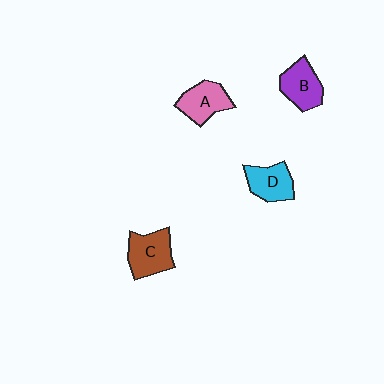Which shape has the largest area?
Shape C (brown).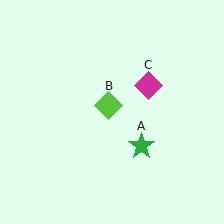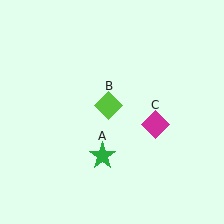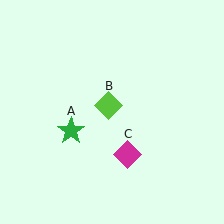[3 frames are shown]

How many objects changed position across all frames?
2 objects changed position: green star (object A), magenta diamond (object C).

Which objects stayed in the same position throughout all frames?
Lime diamond (object B) remained stationary.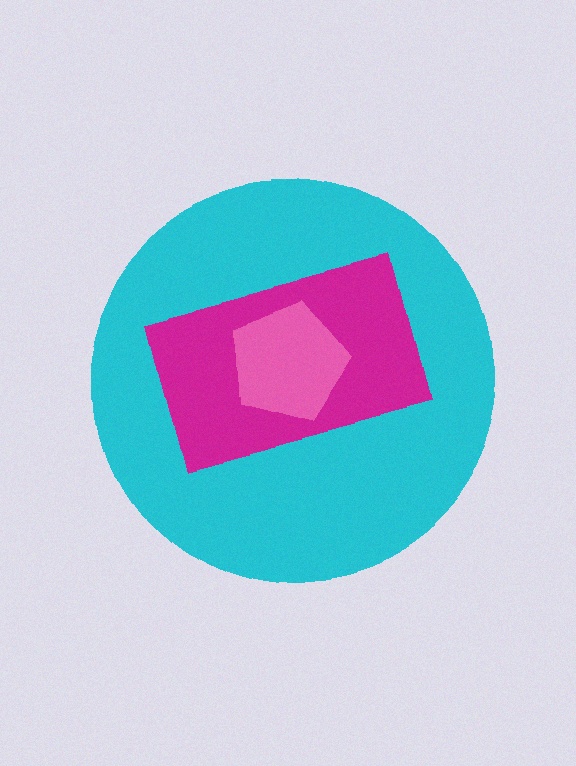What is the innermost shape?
The pink pentagon.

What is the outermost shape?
The cyan circle.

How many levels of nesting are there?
3.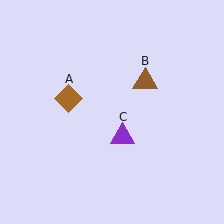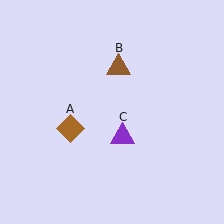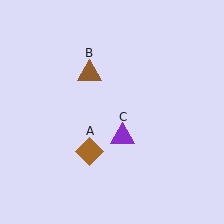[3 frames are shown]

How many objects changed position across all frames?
2 objects changed position: brown diamond (object A), brown triangle (object B).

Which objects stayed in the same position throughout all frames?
Purple triangle (object C) remained stationary.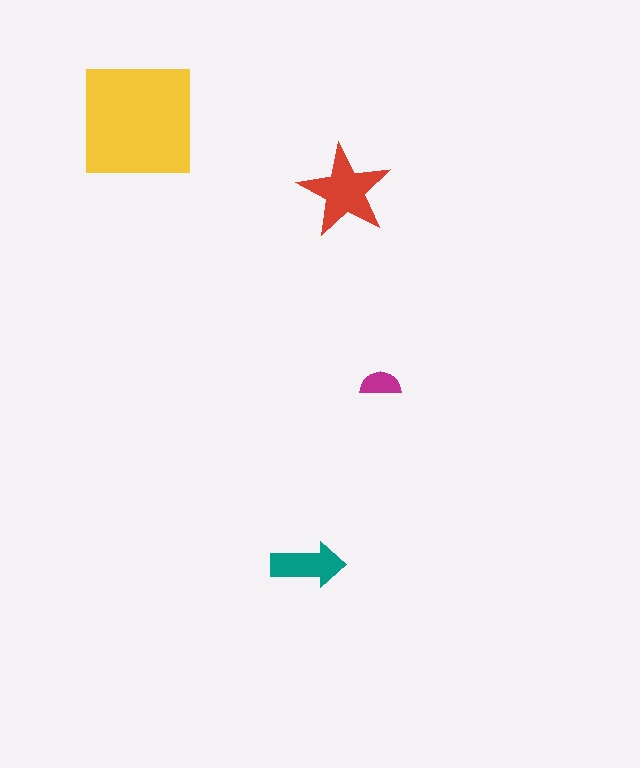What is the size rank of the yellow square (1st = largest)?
1st.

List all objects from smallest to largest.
The magenta semicircle, the teal arrow, the red star, the yellow square.